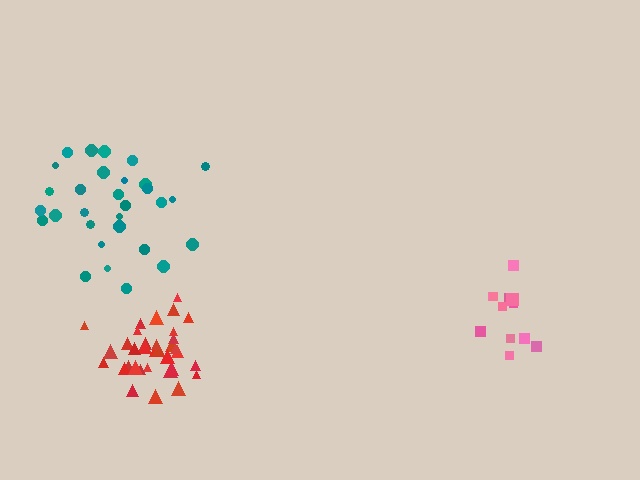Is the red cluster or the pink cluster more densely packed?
Red.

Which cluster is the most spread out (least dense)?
Pink.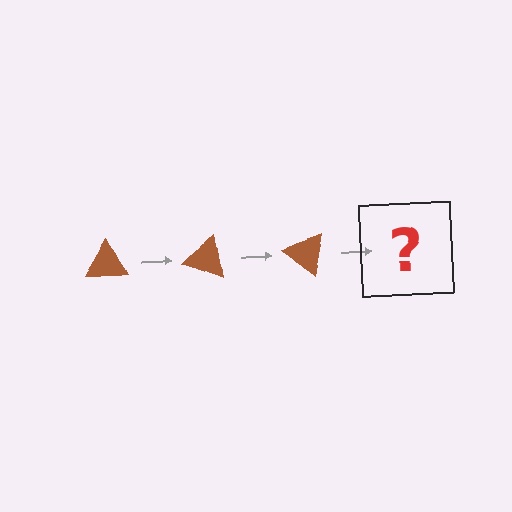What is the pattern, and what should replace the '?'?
The pattern is that the triangle rotates 20 degrees each step. The '?' should be a brown triangle rotated 60 degrees.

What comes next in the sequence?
The next element should be a brown triangle rotated 60 degrees.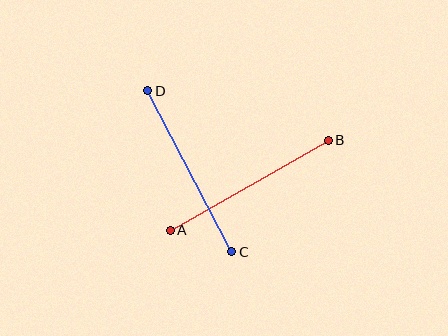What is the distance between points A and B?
The distance is approximately 182 pixels.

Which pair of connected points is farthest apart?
Points A and B are farthest apart.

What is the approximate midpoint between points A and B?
The midpoint is at approximately (249, 185) pixels.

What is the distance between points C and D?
The distance is approximately 182 pixels.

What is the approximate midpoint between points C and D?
The midpoint is at approximately (190, 171) pixels.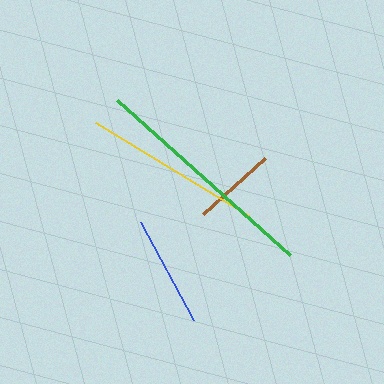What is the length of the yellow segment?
The yellow segment is approximately 179 pixels long.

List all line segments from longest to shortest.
From longest to shortest: green, yellow, blue, brown.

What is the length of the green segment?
The green segment is approximately 233 pixels long.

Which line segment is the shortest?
The brown line is the shortest at approximately 83 pixels.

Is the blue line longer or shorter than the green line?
The green line is longer than the blue line.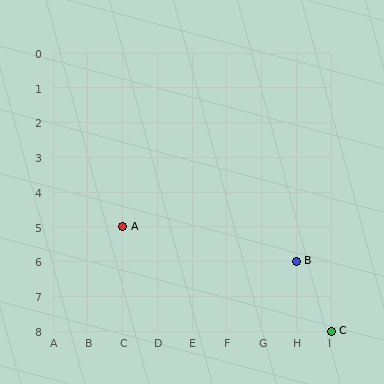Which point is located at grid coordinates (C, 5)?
Point A is at (C, 5).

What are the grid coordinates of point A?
Point A is at grid coordinates (C, 5).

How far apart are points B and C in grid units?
Points B and C are 1 column and 2 rows apart (about 2.2 grid units diagonally).